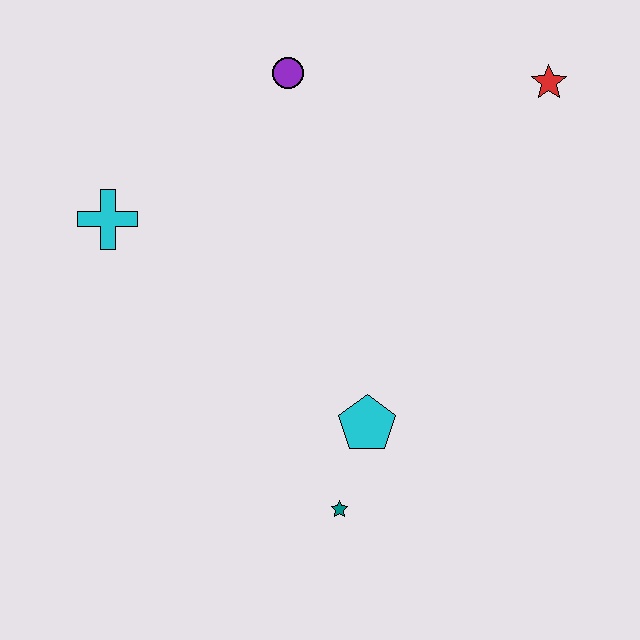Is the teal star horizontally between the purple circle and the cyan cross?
No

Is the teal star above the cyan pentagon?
No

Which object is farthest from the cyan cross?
The red star is farthest from the cyan cross.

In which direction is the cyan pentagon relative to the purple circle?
The cyan pentagon is below the purple circle.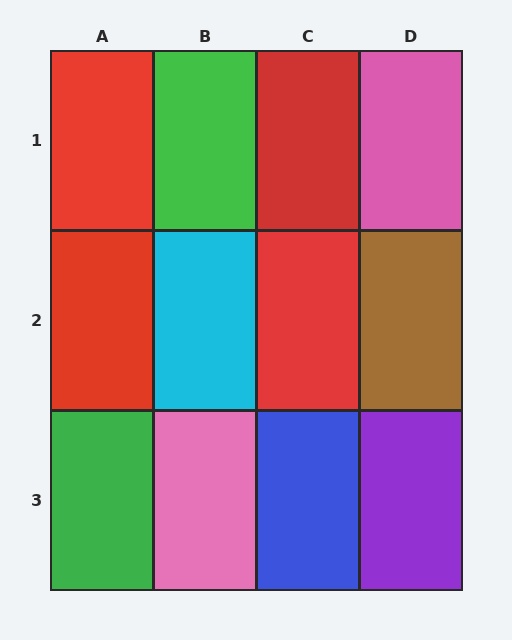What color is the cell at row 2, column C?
Red.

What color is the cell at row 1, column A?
Red.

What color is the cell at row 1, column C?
Red.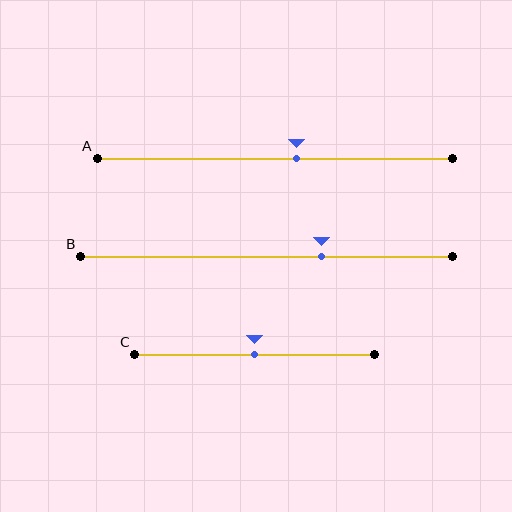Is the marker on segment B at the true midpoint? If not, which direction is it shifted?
No, the marker on segment B is shifted to the right by about 15% of the segment length.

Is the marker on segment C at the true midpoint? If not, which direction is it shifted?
Yes, the marker on segment C is at the true midpoint.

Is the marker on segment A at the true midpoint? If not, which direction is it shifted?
No, the marker on segment A is shifted to the right by about 6% of the segment length.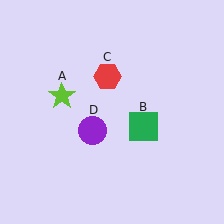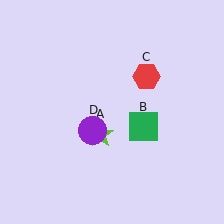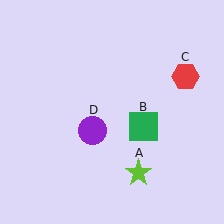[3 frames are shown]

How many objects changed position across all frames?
2 objects changed position: lime star (object A), red hexagon (object C).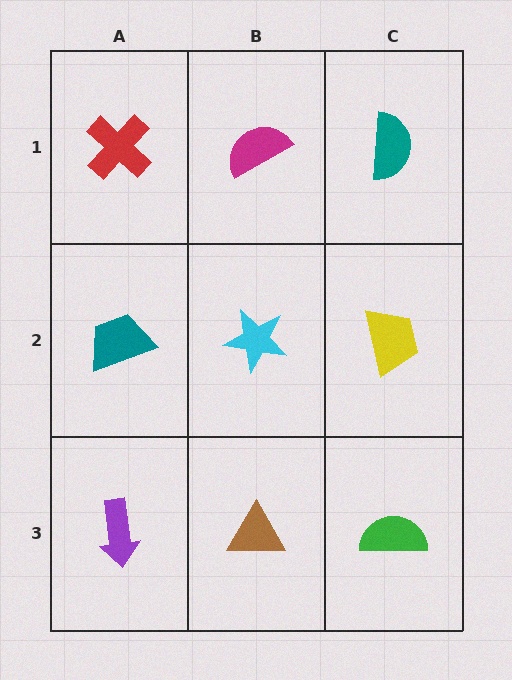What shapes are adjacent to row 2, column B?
A magenta semicircle (row 1, column B), a brown triangle (row 3, column B), a teal trapezoid (row 2, column A), a yellow trapezoid (row 2, column C).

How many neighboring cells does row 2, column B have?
4.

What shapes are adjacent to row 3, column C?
A yellow trapezoid (row 2, column C), a brown triangle (row 3, column B).